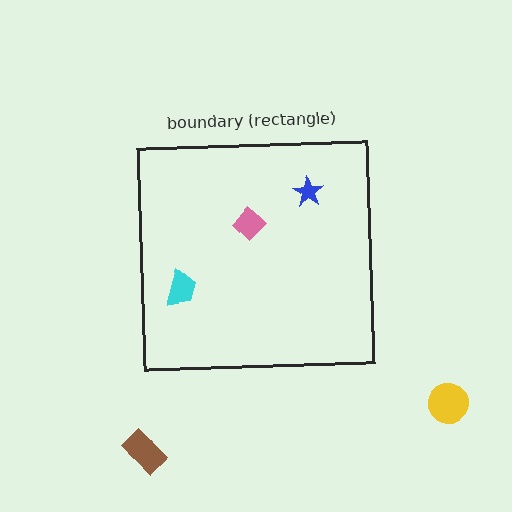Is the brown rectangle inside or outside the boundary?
Outside.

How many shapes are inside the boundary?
3 inside, 2 outside.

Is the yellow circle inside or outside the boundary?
Outside.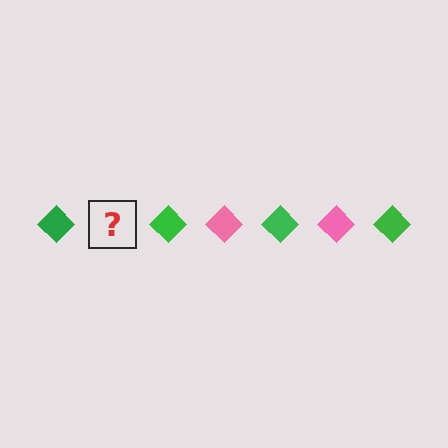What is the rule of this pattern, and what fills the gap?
The rule is that the pattern cycles through green, pink diamonds. The gap should be filled with a pink diamond.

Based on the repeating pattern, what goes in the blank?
The blank should be a pink diamond.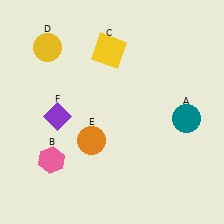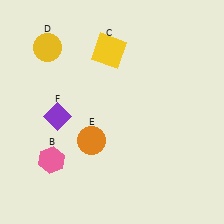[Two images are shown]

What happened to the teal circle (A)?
The teal circle (A) was removed in Image 2. It was in the bottom-right area of Image 1.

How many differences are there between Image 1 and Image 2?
There is 1 difference between the two images.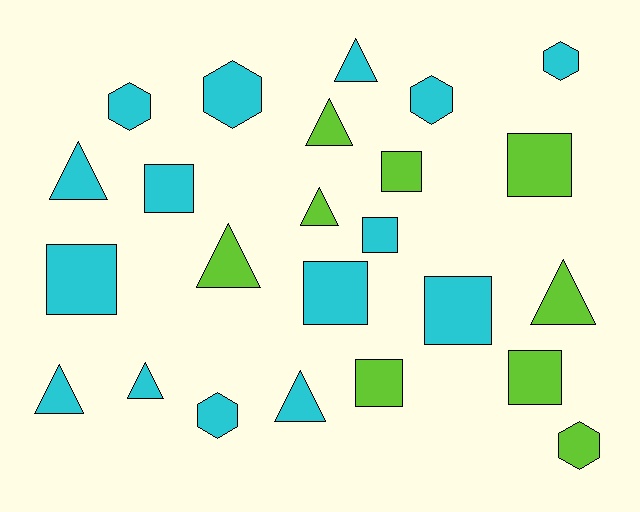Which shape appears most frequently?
Triangle, with 9 objects.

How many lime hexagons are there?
There is 1 lime hexagon.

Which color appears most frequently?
Cyan, with 15 objects.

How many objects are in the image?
There are 24 objects.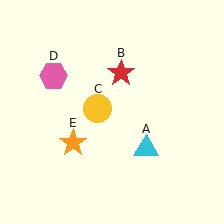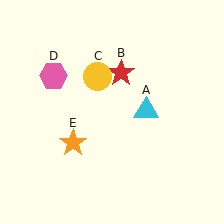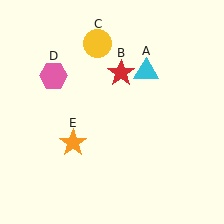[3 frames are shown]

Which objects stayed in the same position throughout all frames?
Red star (object B) and pink hexagon (object D) and orange star (object E) remained stationary.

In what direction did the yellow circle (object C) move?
The yellow circle (object C) moved up.